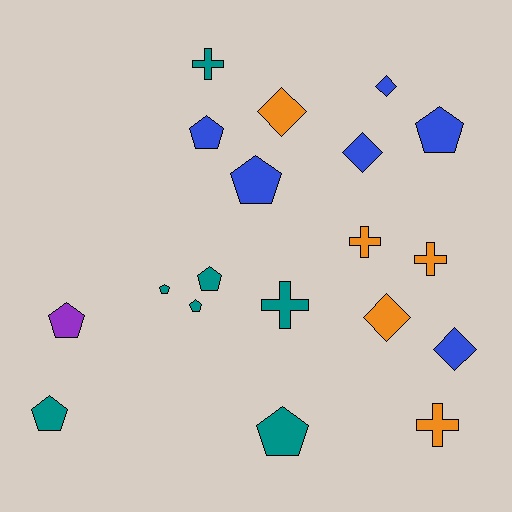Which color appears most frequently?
Teal, with 7 objects.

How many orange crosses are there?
There are 3 orange crosses.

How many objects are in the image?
There are 19 objects.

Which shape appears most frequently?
Pentagon, with 9 objects.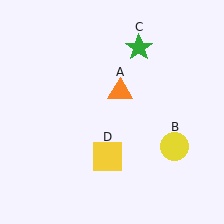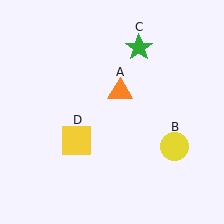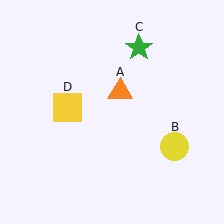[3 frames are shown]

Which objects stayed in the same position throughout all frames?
Orange triangle (object A) and yellow circle (object B) and green star (object C) remained stationary.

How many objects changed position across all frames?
1 object changed position: yellow square (object D).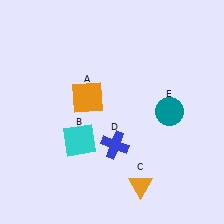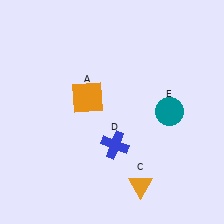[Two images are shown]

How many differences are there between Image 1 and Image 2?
There is 1 difference between the two images.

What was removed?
The cyan square (B) was removed in Image 2.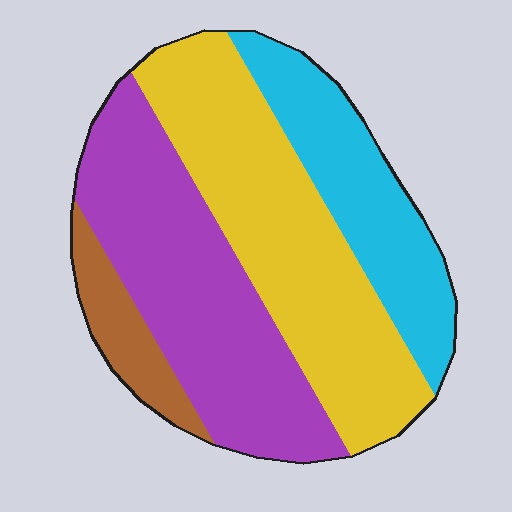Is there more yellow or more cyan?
Yellow.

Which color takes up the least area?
Brown, at roughly 10%.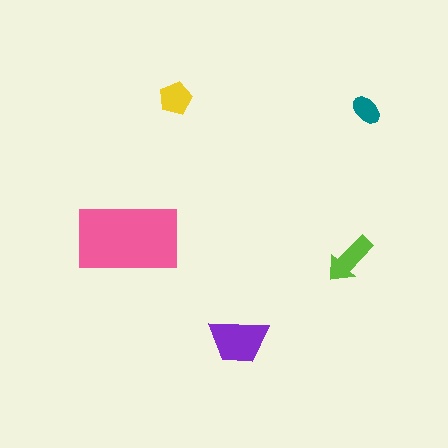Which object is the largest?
The pink rectangle.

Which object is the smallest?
The teal ellipse.